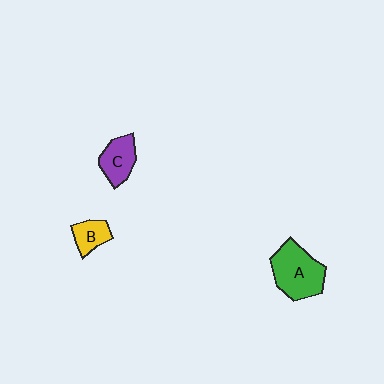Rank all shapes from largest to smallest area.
From largest to smallest: A (green), C (purple), B (yellow).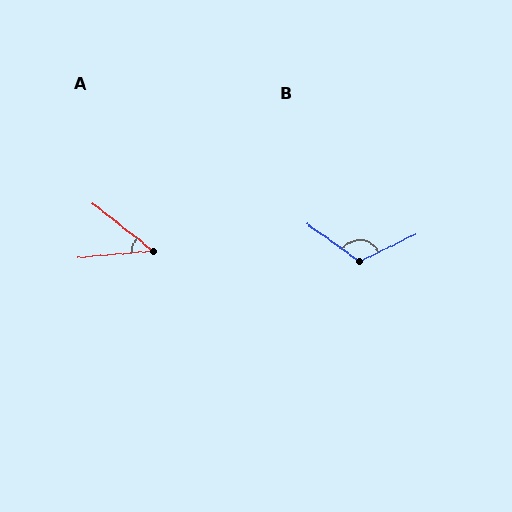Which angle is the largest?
B, at approximately 119 degrees.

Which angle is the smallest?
A, at approximately 43 degrees.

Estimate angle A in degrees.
Approximately 43 degrees.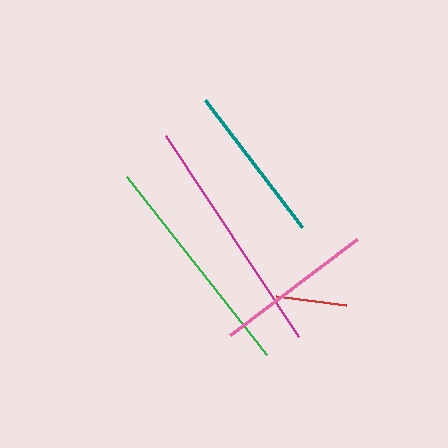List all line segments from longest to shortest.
From longest to shortest: magenta, green, teal, pink, red.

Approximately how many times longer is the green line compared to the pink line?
The green line is approximately 1.4 times the length of the pink line.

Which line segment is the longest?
The magenta line is the longest at approximately 241 pixels.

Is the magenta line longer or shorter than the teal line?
The magenta line is longer than the teal line.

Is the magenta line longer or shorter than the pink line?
The magenta line is longer than the pink line.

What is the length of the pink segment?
The pink segment is approximately 159 pixels long.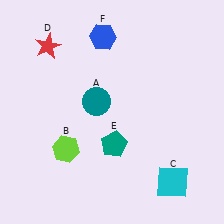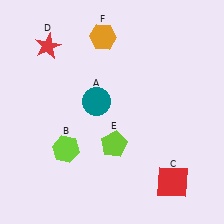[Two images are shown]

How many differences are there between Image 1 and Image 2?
There are 3 differences between the two images.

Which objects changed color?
C changed from cyan to red. E changed from teal to lime. F changed from blue to orange.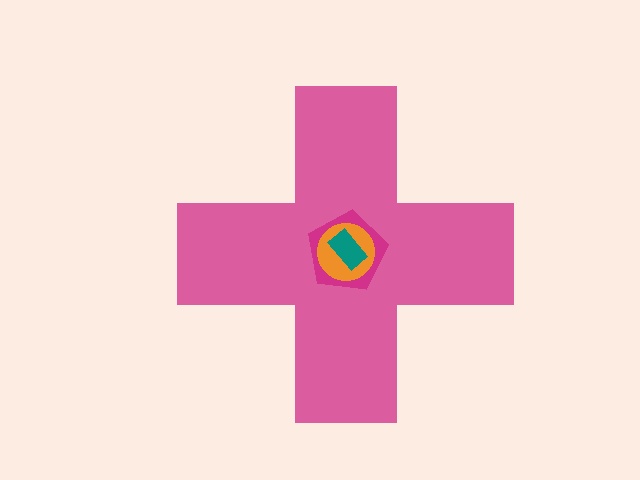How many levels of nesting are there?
4.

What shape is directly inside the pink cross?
The magenta pentagon.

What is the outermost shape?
The pink cross.